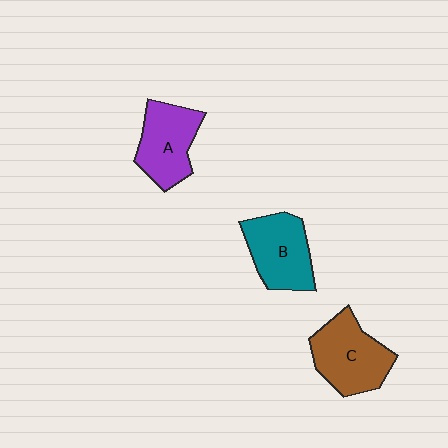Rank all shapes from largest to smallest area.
From largest to smallest: C (brown), B (teal), A (purple).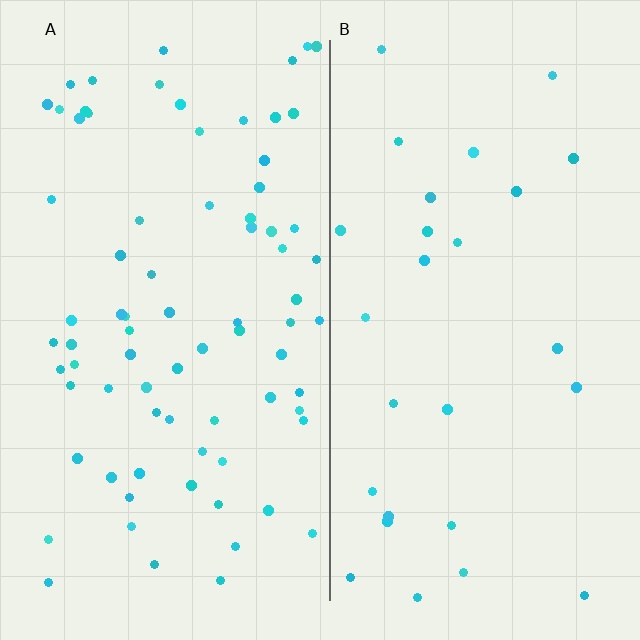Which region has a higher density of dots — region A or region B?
A (the left).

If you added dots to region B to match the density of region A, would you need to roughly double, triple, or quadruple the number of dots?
Approximately triple.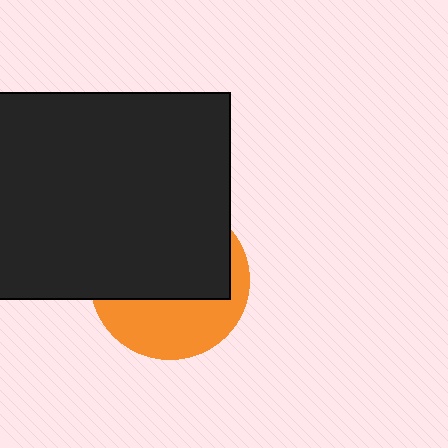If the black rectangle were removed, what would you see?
You would see the complete orange circle.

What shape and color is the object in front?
The object in front is a black rectangle.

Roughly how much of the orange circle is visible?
A small part of it is visible (roughly 40%).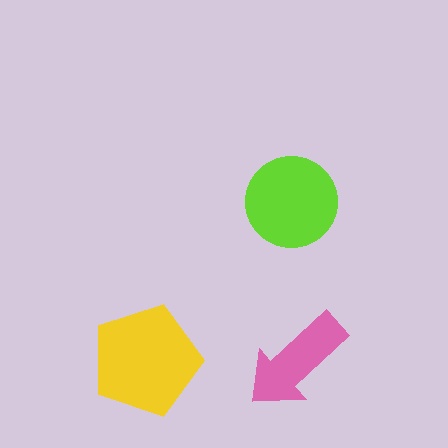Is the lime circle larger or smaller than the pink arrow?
Larger.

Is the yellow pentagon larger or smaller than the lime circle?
Larger.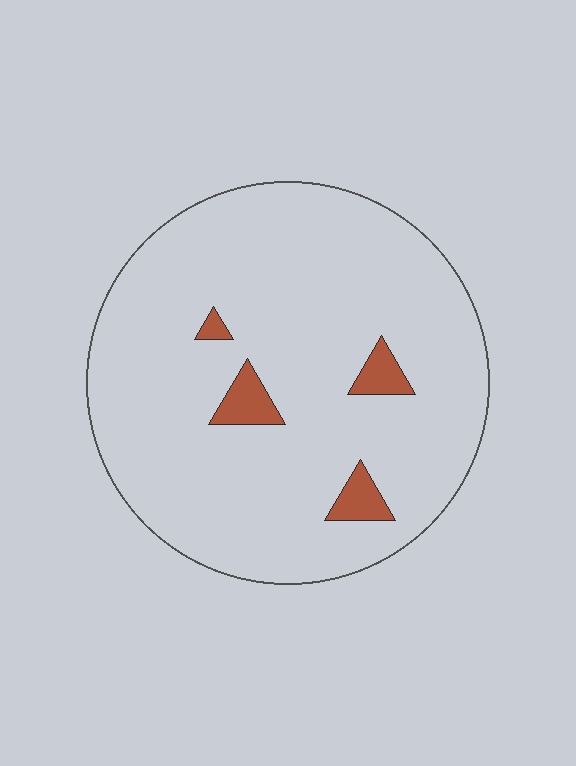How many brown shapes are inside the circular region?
4.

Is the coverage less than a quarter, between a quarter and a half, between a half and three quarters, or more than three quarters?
Less than a quarter.